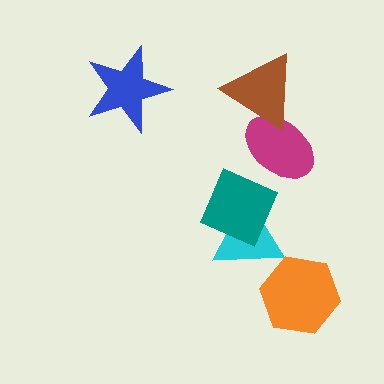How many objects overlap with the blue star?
0 objects overlap with the blue star.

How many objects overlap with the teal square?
1 object overlaps with the teal square.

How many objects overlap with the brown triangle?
1 object overlaps with the brown triangle.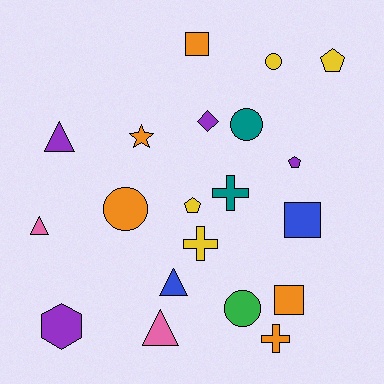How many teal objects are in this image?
There are 2 teal objects.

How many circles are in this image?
There are 4 circles.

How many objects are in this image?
There are 20 objects.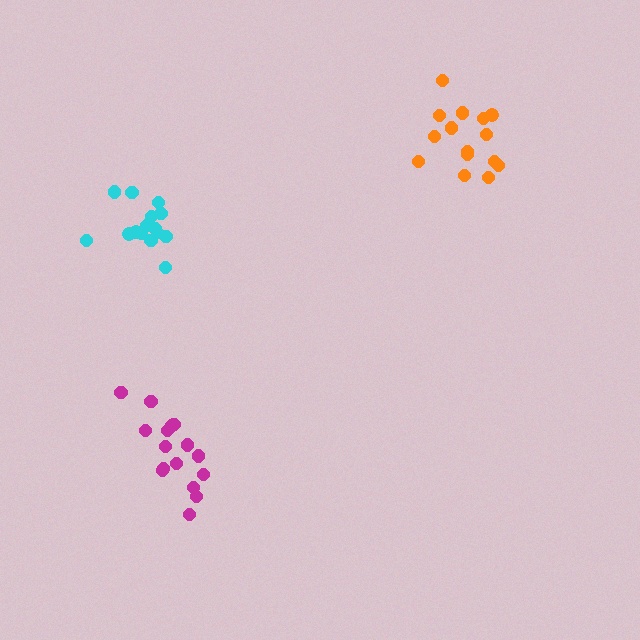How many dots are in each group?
Group 1: 16 dots, Group 2: 15 dots, Group 3: 15 dots (46 total).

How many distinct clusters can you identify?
There are 3 distinct clusters.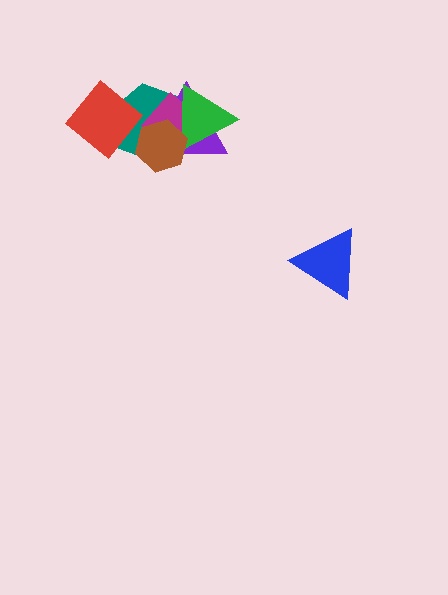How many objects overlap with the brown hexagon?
4 objects overlap with the brown hexagon.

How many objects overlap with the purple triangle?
4 objects overlap with the purple triangle.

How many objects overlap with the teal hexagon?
5 objects overlap with the teal hexagon.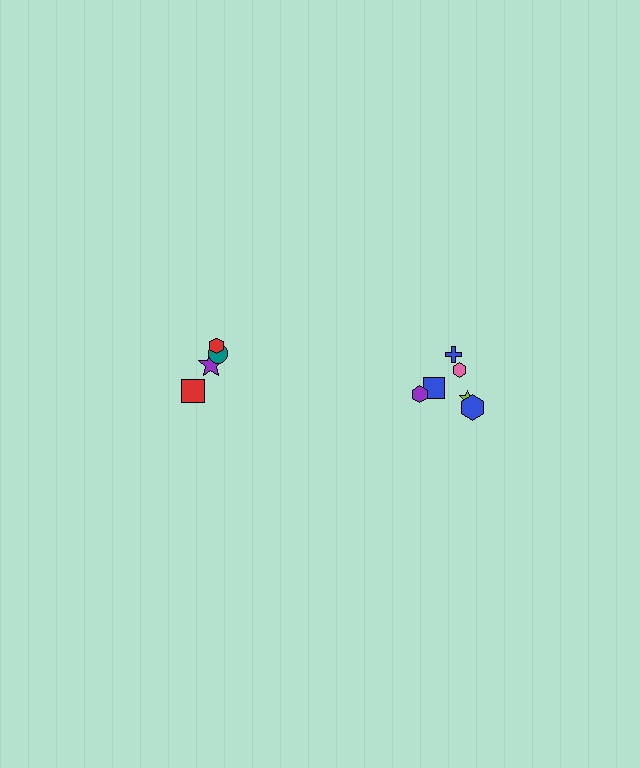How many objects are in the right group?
There are 6 objects.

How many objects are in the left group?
There are 4 objects.